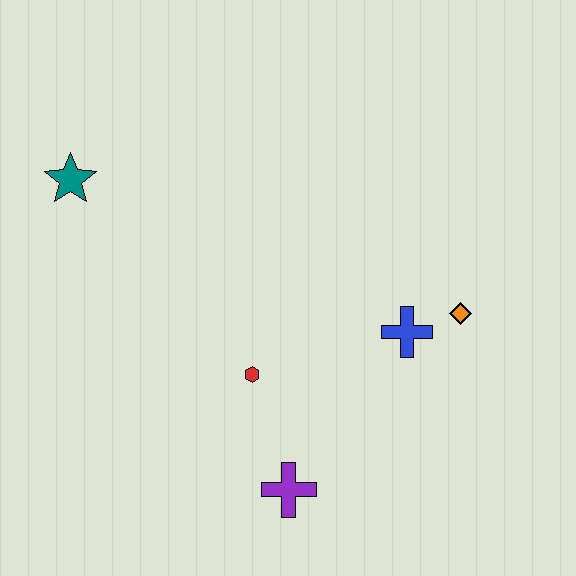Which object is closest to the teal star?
The red hexagon is closest to the teal star.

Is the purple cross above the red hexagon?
No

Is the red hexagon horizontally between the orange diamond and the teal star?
Yes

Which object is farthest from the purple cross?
The teal star is farthest from the purple cross.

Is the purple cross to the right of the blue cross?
No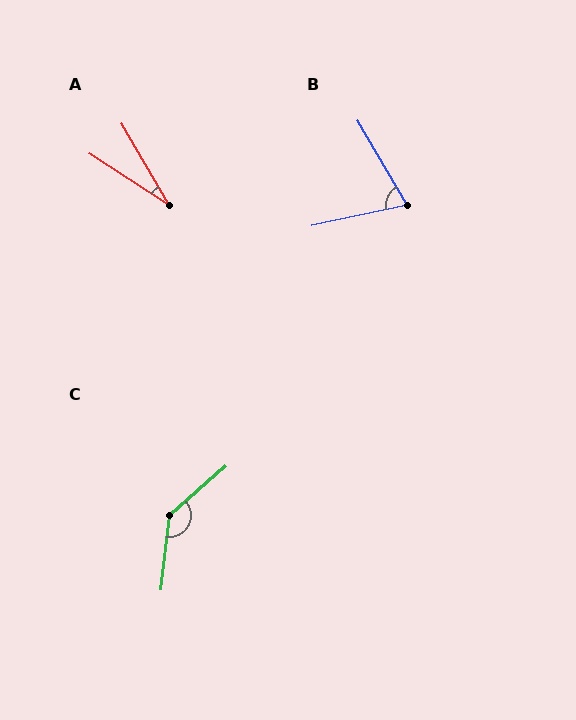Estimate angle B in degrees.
Approximately 72 degrees.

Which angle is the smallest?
A, at approximately 27 degrees.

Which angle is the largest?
C, at approximately 138 degrees.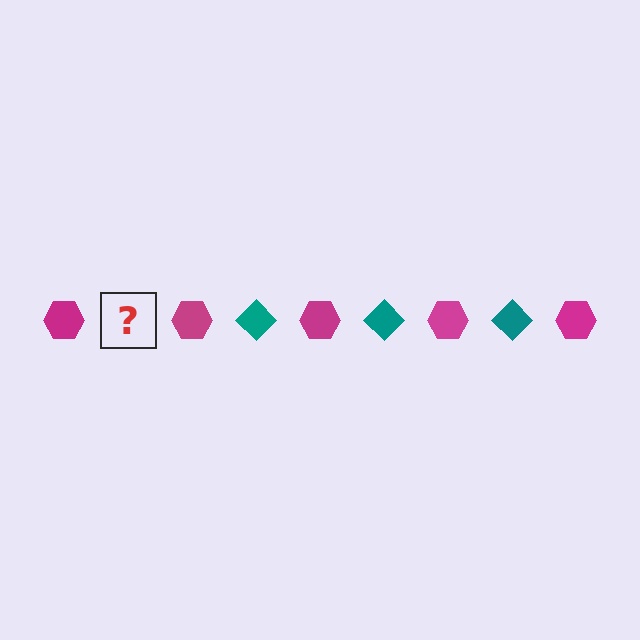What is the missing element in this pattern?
The missing element is a teal diamond.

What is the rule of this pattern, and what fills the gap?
The rule is that the pattern alternates between magenta hexagon and teal diamond. The gap should be filled with a teal diamond.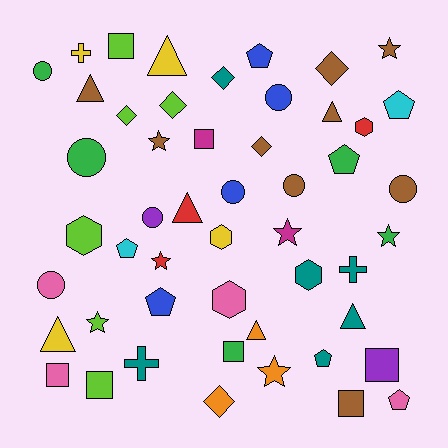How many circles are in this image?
There are 8 circles.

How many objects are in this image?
There are 50 objects.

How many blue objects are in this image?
There are 4 blue objects.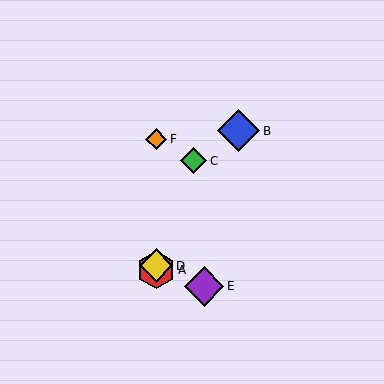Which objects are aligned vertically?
Objects A, D, F are aligned vertically.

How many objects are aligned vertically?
3 objects (A, D, F) are aligned vertically.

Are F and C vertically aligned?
No, F is at x≈156 and C is at x≈194.